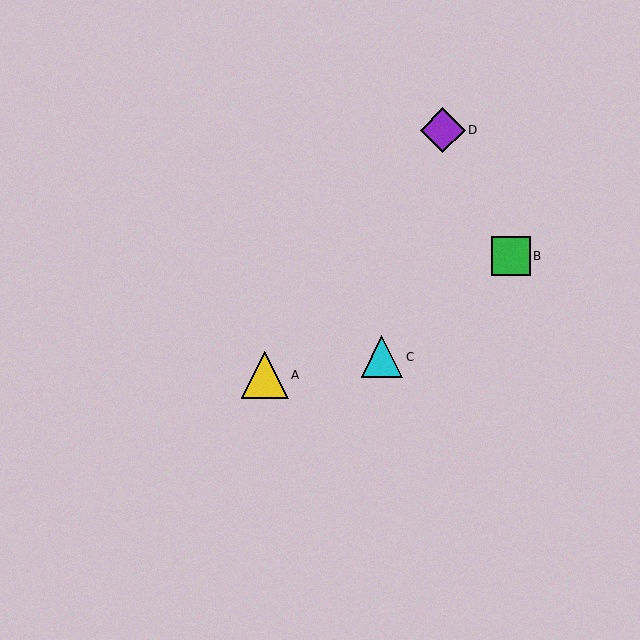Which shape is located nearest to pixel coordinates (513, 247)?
The green square (labeled B) at (511, 256) is nearest to that location.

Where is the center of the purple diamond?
The center of the purple diamond is at (443, 130).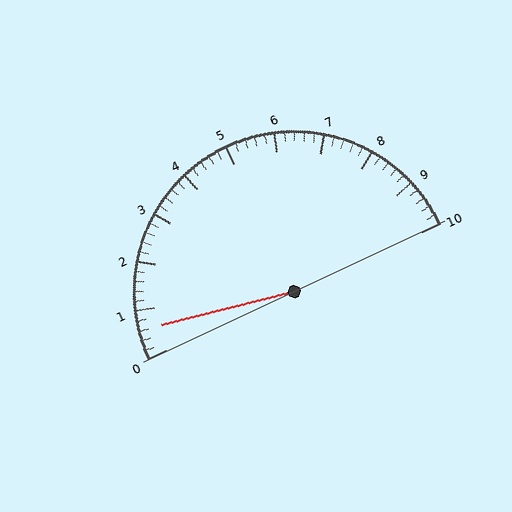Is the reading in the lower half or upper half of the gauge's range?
The reading is in the lower half of the range (0 to 10).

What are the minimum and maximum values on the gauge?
The gauge ranges from 0 to 10.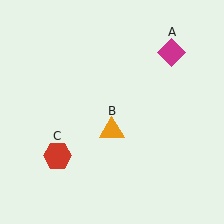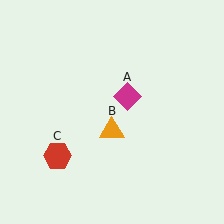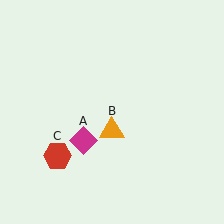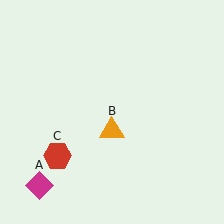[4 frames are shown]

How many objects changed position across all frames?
1 object changed position: magenta diamond (object A).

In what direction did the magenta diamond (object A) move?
The magenta diamond (object A) moved down and to the left.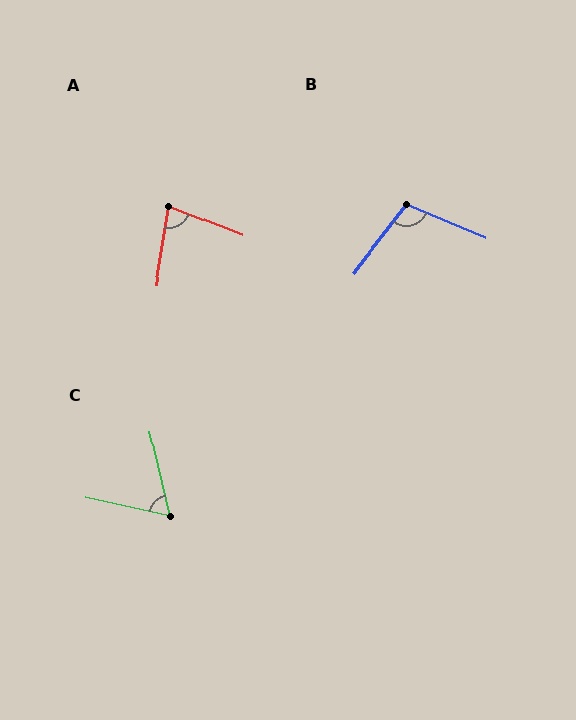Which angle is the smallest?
C, at approximately 65 degrees.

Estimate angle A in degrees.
Approximately 77 degrees.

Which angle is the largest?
B, at approximately 105 degrees.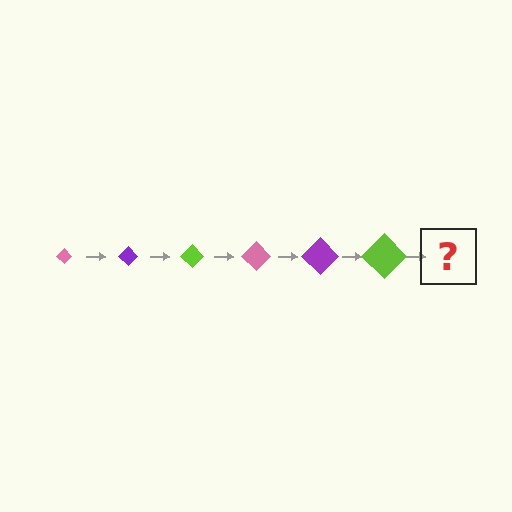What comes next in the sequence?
The next element should be a pink diamond, larger than the previous one.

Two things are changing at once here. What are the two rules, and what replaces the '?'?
The two rules are that the diamond grows larger each step and the color cycles through pink, purple, and lime. The '?' should be a pink diamond, larger than the previous one.